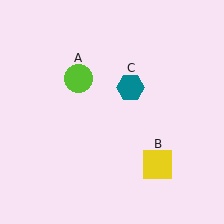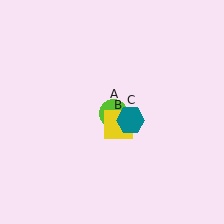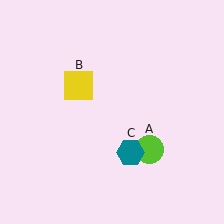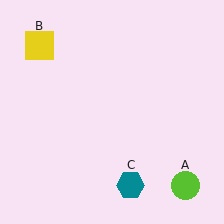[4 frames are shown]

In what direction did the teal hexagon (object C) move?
The teal hexagon (object C) moved down.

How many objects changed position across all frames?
3 objects changed position: lime circle (object A), yellow square (object B), teal hexagon (object C).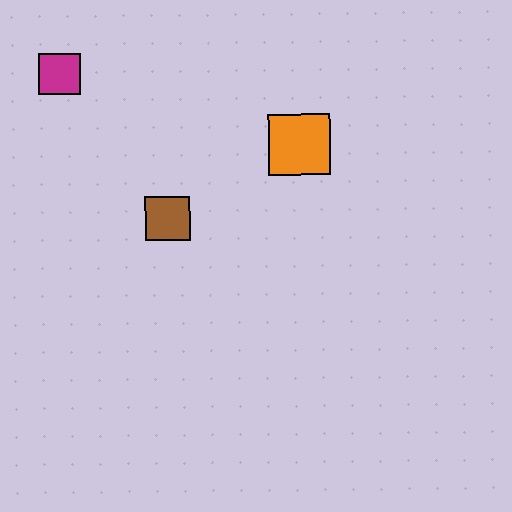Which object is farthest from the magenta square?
The orange square is farthest from the magenta square.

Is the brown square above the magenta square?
No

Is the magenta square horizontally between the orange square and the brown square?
No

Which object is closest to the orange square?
The brown square is closest to the orange square.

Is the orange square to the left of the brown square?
No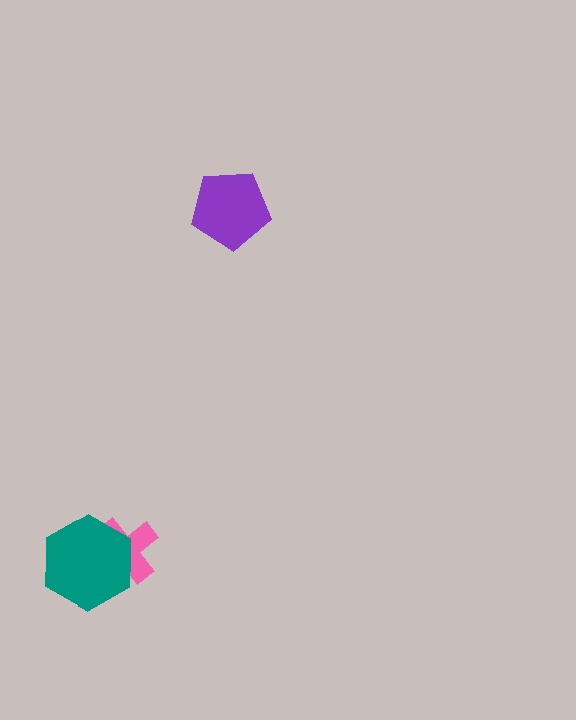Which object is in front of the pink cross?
The teal hexagon is in front of the pink cross.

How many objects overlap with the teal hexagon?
1 object overlaps with the teal hexagon.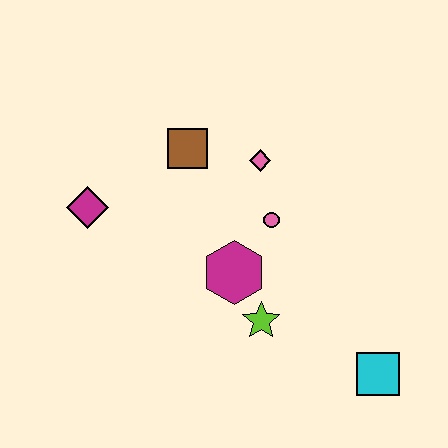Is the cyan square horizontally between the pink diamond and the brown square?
No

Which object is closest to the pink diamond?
The pink circle is closest to the pink diamond.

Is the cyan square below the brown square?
Yes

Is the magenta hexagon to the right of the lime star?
No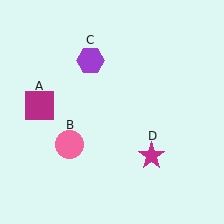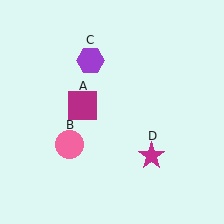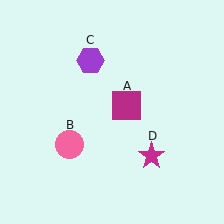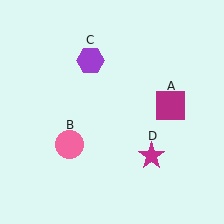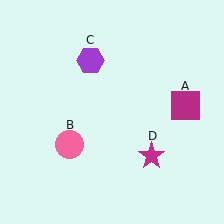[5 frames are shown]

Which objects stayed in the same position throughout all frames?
Pink circle (object B) and purple hexagon (object C) and magenta star (object D) remained stationary.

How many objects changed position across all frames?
1 object changed position: magenta square (object A).